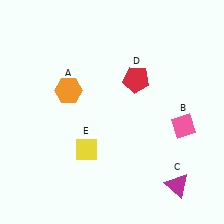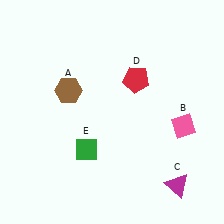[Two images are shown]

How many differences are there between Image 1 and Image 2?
There are 2 differences between the two images.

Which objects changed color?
A changed from orange to brown. E changed from yellow to green.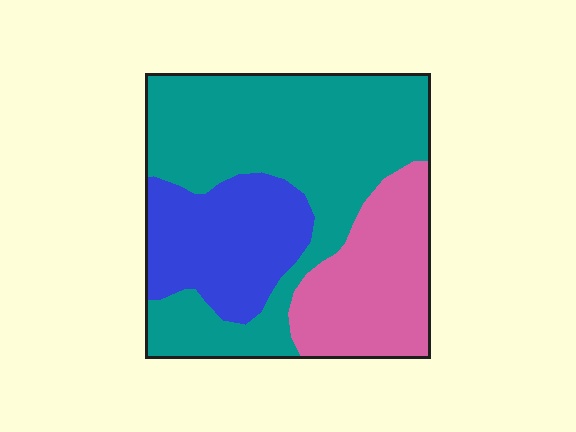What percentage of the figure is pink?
Pink covers around 25% of the figure.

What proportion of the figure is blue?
Blue covers 23% of the figure.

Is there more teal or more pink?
Teal.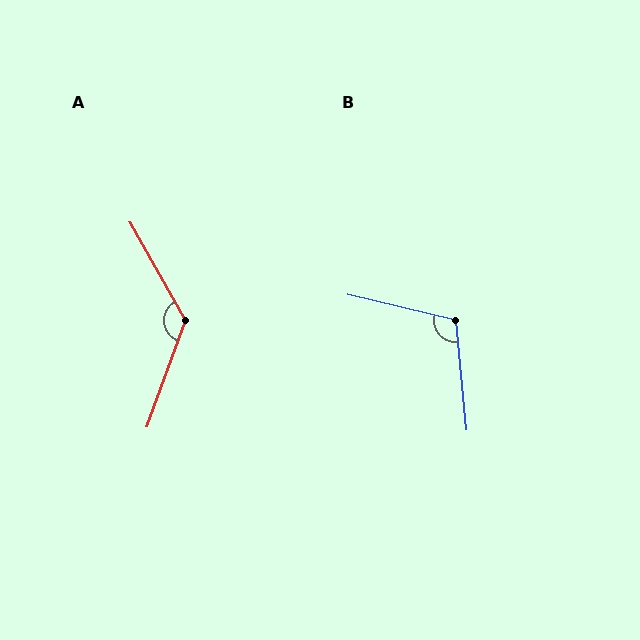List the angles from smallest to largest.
B (109°), A (131°).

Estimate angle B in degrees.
Approximately 109 degrees.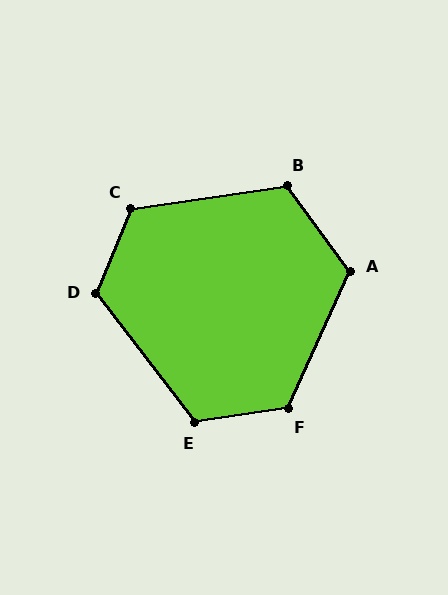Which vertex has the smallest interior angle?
B, at approximately 118 degrees.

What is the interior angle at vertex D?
Approximately 120 degrees (obtuse).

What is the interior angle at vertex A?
Approximately 120 degrees (obtuse).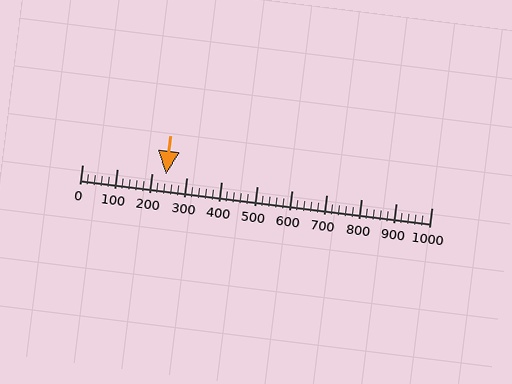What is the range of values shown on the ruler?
The ruler shows values from 0 to 1000.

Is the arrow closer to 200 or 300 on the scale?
The arrow is closer to 200.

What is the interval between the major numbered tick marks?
The major tick marks are spaced 100 units apart.